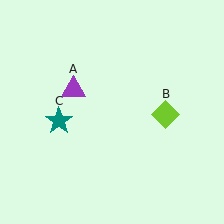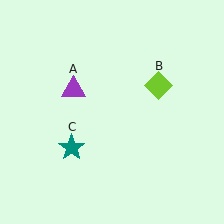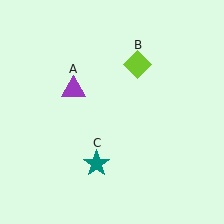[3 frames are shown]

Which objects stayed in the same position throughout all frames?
Purple triangle (object A) remained stationary.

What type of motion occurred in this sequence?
The lime diamond (object B), teal star (object C) rotated counterclockwise around the center of the scene.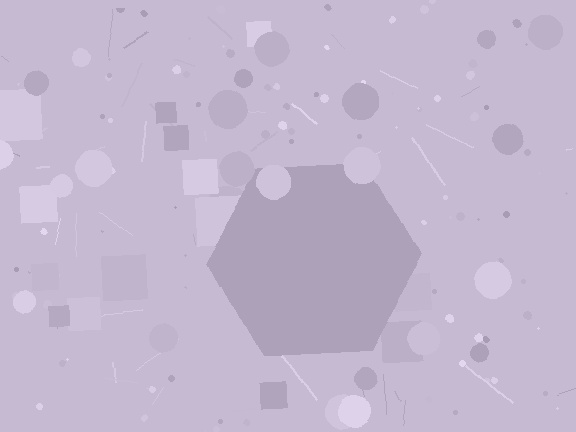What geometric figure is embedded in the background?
A hexagon is embedded in the background.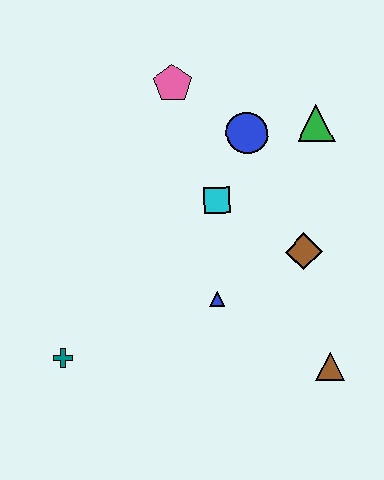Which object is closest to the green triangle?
The blue circle is closest to the green triangle.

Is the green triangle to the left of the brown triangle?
Yes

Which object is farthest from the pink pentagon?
The brown triangle is farthest from the pink pentagon.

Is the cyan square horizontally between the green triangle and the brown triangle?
No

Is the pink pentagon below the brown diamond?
No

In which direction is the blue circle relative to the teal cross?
The blue circle is above the teal cross.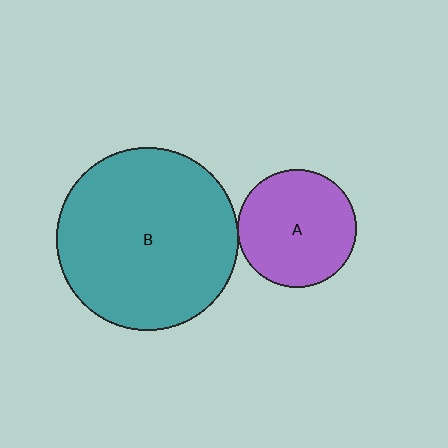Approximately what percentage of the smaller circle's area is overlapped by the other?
Approximately 5%.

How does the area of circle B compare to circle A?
Approximately 2.4 times.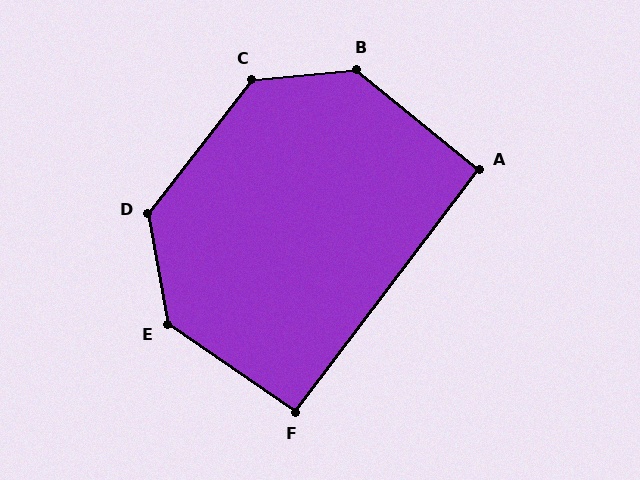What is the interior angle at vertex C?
Approximately 133 degrees (obtuse).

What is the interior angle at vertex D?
Approximately 132 degrees (obtuse).